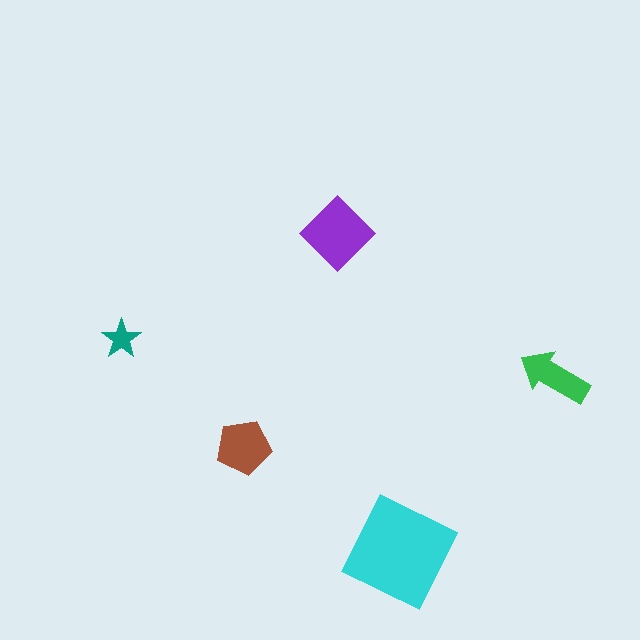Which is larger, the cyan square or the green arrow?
The cyan square.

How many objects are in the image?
There are 5 objects in the image.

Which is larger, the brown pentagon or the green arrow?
The brown pentagon.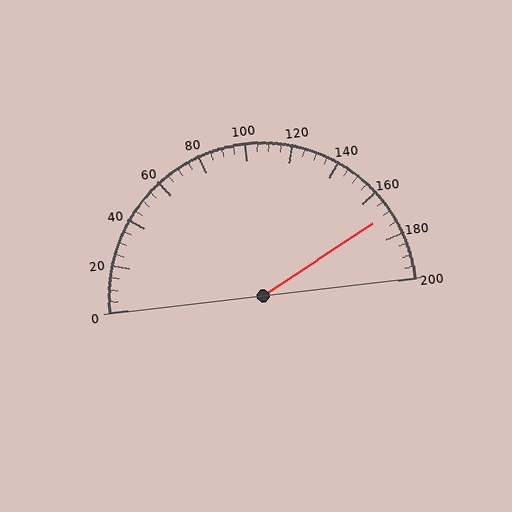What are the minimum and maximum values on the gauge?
The gauge ranges from 0 to 200.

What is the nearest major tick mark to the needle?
The nearest major tick mark is 160.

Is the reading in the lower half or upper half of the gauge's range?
The reading is in the upper half of the range (0 to 200).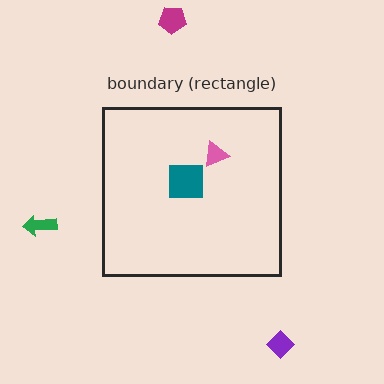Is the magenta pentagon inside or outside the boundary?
Outside.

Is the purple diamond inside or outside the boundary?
Outside.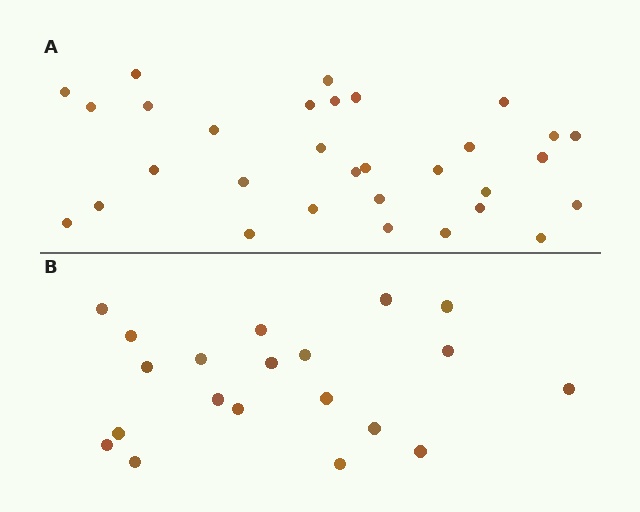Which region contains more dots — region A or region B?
Region A (the top region) has more dots.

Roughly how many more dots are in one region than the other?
Region A has roughly 12 or so more dots than region B.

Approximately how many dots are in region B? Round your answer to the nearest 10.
About 20 dots.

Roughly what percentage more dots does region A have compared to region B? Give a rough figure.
About 55% more.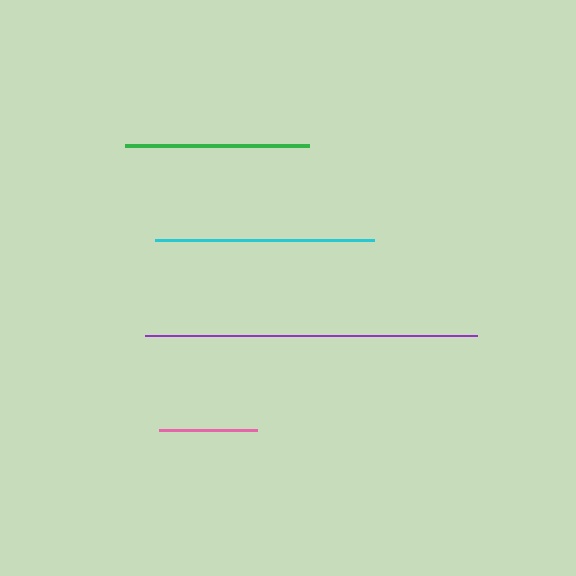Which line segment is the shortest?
The pink line is the shortest at approximately 98 pixels.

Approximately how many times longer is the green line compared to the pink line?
The green line is approximately 1.9 times the length of the pink line.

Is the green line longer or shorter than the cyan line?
The cyan line is longer than the green line.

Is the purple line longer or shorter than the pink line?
The purple line is longer than the pink line.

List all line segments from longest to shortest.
From longest to shortest: purple, cyan, green, pink.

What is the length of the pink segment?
The pink segment is approximately 98 pixels long.